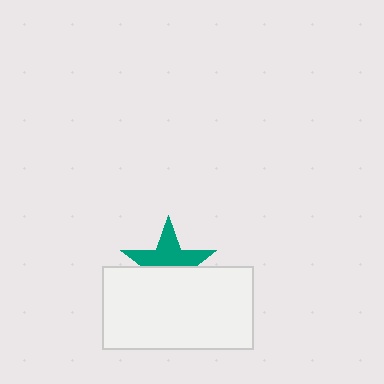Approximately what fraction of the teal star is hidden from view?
Roughly 46% of the teal star is hidden behind the white rectangle.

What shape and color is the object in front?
The object in front is a white rectangle.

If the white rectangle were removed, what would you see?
You would see the complete teal star.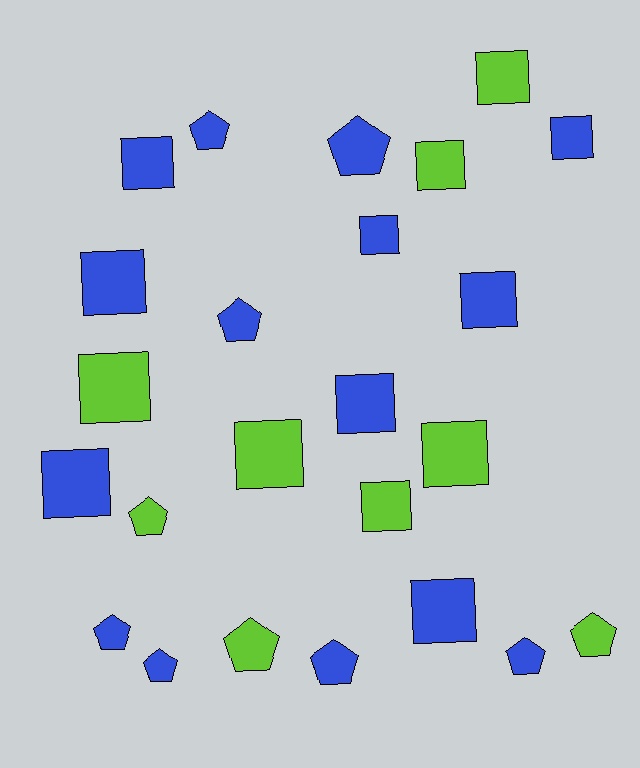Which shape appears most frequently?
Square, with 14 objects.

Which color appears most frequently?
Blue, with 15 objects.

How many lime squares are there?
There are 6 lime squares.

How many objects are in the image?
There are 24 objects.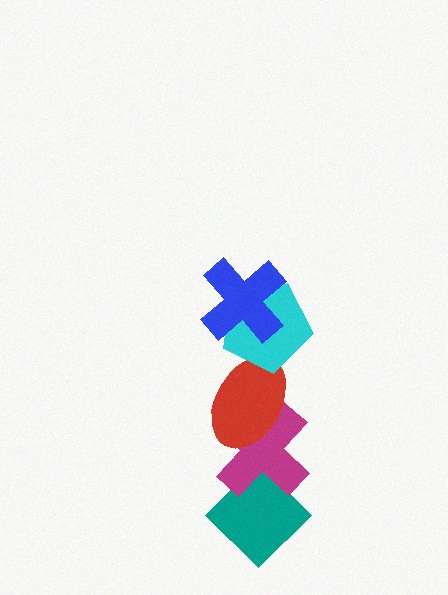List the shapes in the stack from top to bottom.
From top to bottom: the blue cross, the cyan pentagon, the red ellipse, the magenta cross, the teal diamond.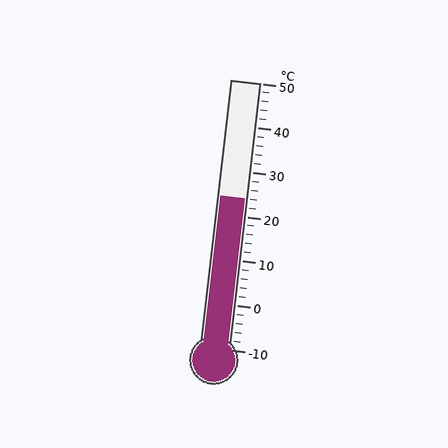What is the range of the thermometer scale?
The thermometer scale ranges from -10°C to 50°C.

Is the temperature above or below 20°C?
The temperature is above 20°C.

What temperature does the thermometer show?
The thermometer shows approximately 24°C.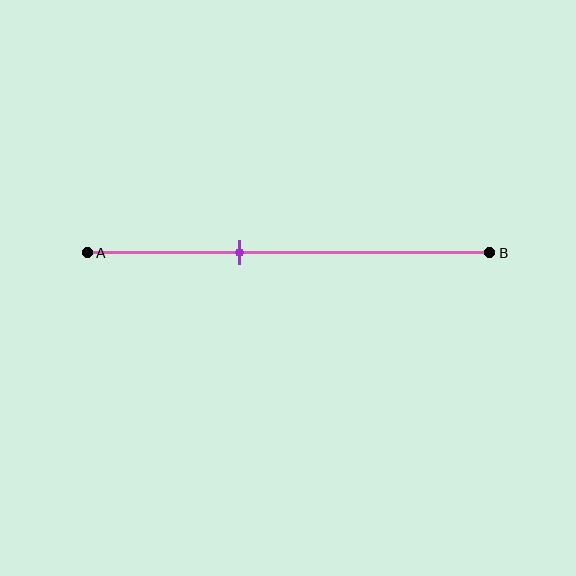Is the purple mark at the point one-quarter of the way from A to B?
No, the mark is at about 40% from A, not at the 25% one-quarter point.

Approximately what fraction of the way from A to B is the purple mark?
The purple mark is approximately 40% of the way from A to B.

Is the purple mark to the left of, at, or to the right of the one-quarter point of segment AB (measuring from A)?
The purple mark is to the right of the one-quarter point of segment AB.